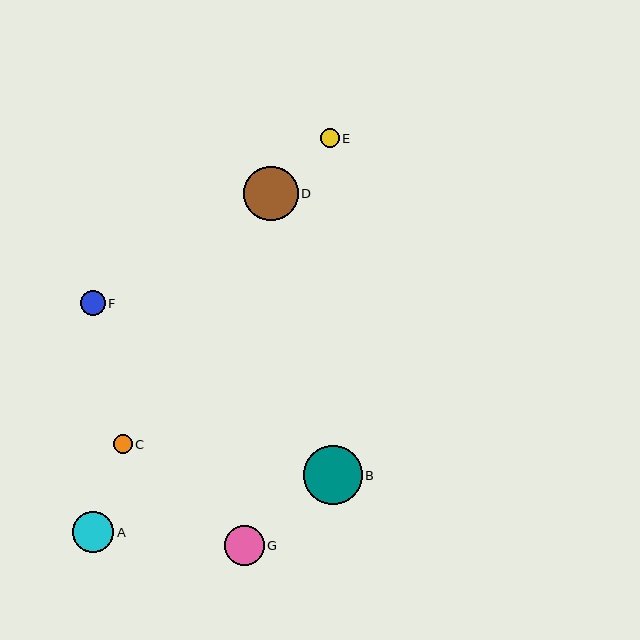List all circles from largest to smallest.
From largest to smallest: B, D, A, G, F, E, C.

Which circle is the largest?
Circle B is the largest with a size of approximately 58 pixels.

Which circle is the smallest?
Circle C is the smallest with a size of approximately 18 pixels.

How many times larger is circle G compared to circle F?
Circle G is approximately 1.6 times the size of circle F.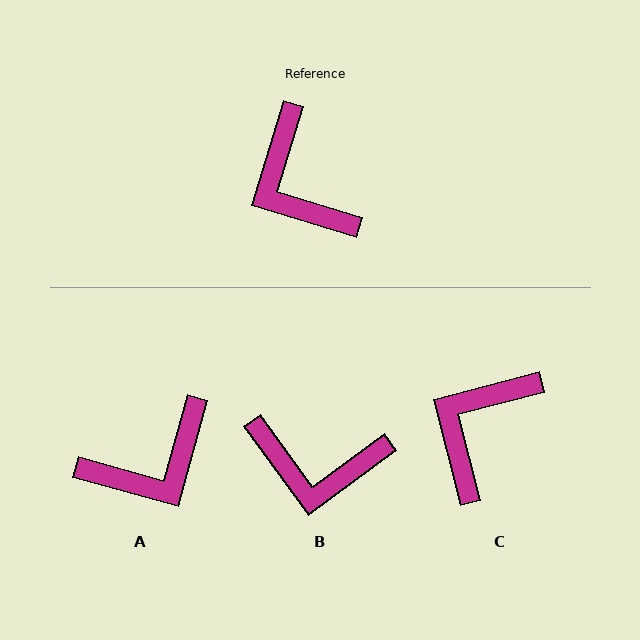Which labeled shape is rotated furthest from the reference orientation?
A, about 92 degrees away.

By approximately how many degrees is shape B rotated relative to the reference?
Approximately 53 degrees counter-clockwise.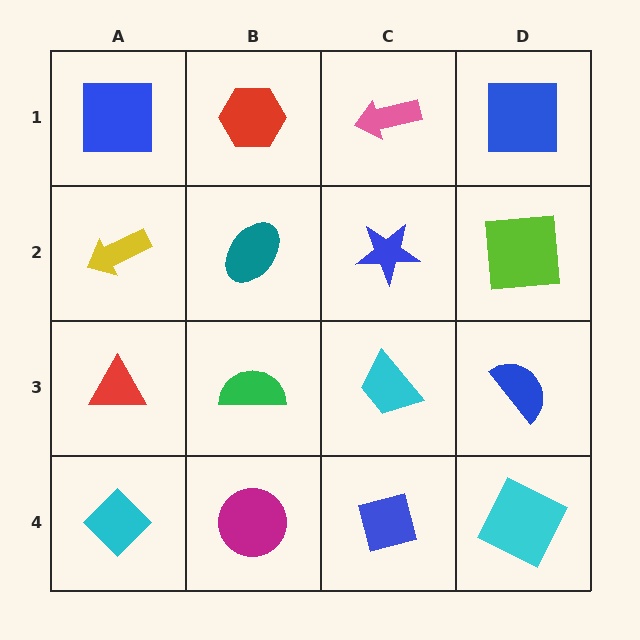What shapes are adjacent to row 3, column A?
A yellow arrow (row 2, column A), a cyan diamond (row 4, column A), a green semicircle (row 3, column B).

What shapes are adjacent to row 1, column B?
A teal ellipse (row 2, column B), a blue square (row 1, column A), a pink arrow (row 1, column C).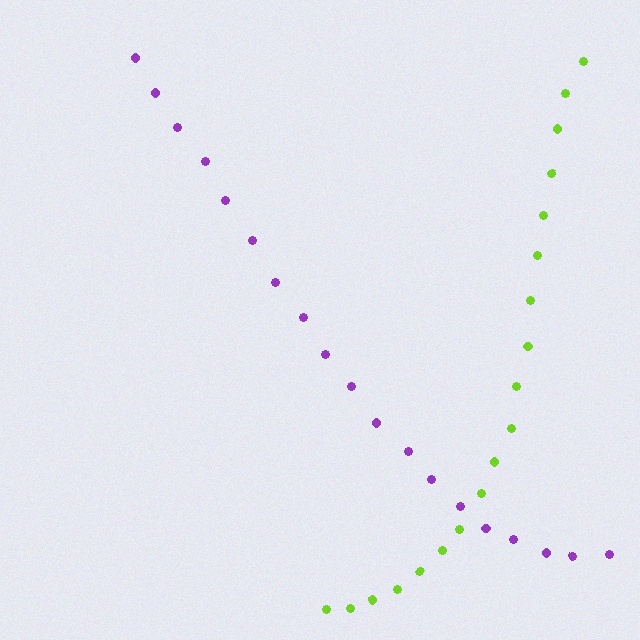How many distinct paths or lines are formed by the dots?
There are 2 distinct paths.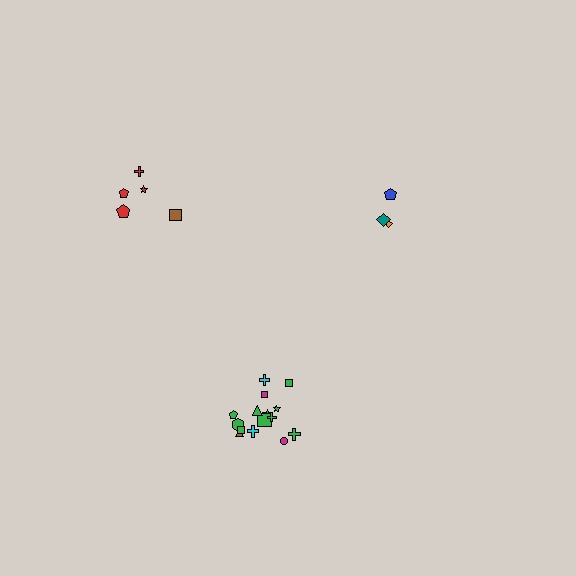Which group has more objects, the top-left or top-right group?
The top-left group.